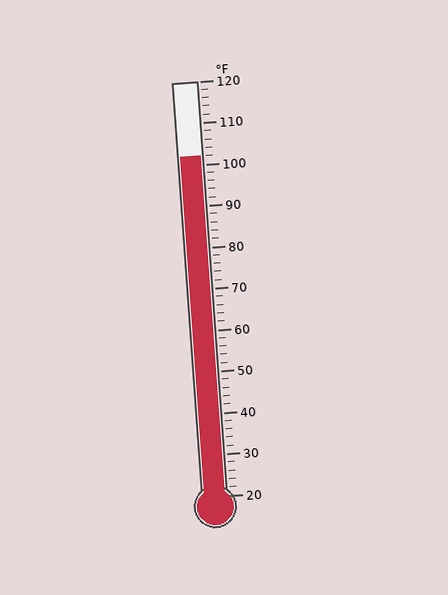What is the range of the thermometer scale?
The thermometer scale ranges from 20°F to 120°F.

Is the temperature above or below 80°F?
The temperature is above 80°F.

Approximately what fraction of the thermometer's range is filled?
The thermometer is filled to approximately 80% of its range.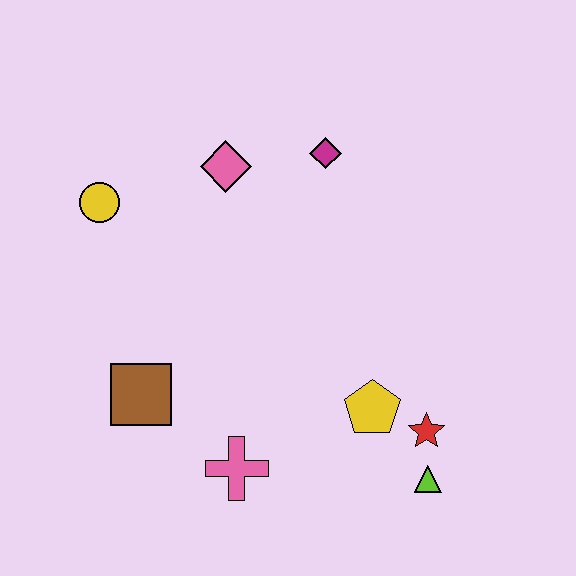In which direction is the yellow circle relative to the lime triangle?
The yellow circle is to the left of the lime triangle.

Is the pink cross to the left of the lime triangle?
Yes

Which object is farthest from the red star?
The yellow circle is farthest from the red star.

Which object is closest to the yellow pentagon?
The red star is closest to the yellow pentagon.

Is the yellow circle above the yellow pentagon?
Yes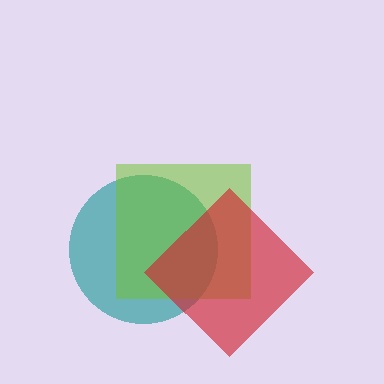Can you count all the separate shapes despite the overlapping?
Yes, there are 3 separate shapes.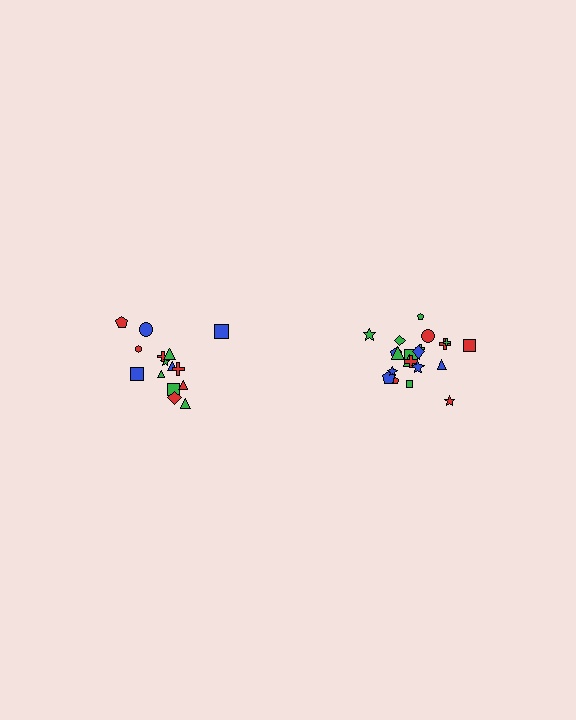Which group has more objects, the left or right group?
The right group.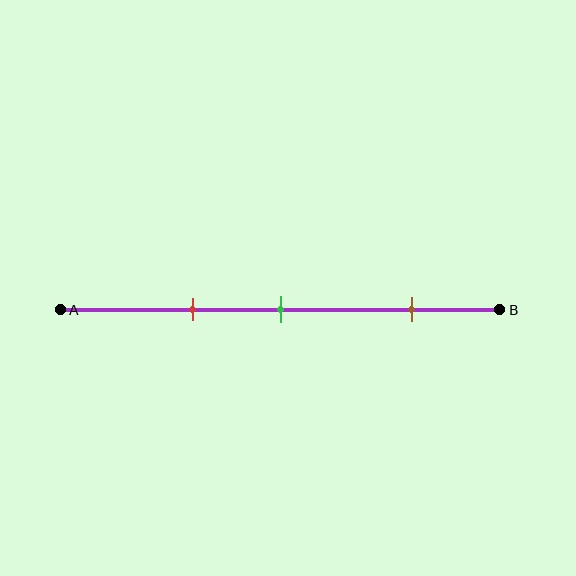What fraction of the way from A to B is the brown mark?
The brown mark is approximately 80% (0.8) of the way from A to B.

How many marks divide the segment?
There are 3 marks dividing the segment.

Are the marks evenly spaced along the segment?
No, the marks are not evenly spaced.